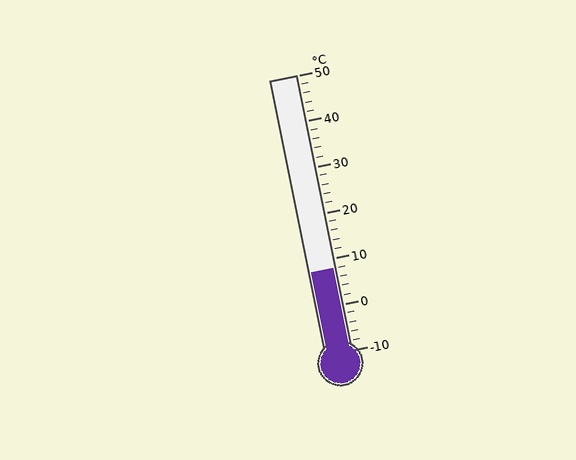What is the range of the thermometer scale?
The thermometer scale ranges from -10°C to 50°C.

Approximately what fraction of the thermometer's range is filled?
The thermometer is filled to approximately 30% of its range.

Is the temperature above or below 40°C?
The temperature is below 40°C.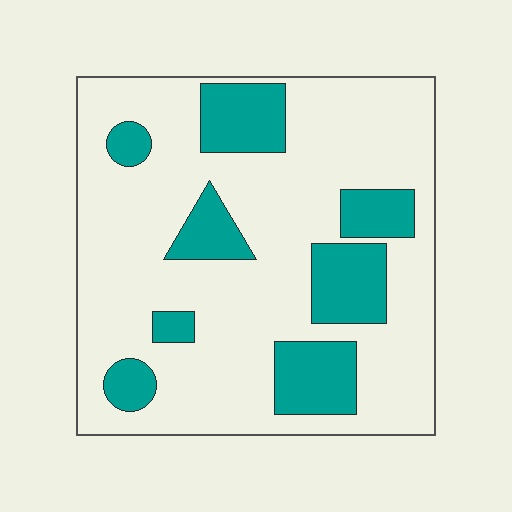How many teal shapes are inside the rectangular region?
8.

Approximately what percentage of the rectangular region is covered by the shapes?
Approximately 25%.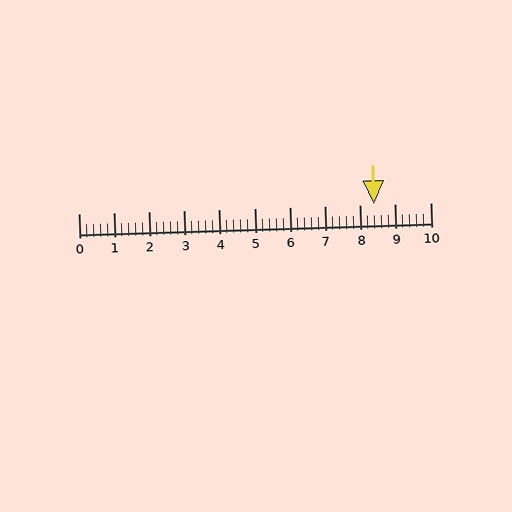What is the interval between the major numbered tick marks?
The major tick marks are spaced 1 units apart.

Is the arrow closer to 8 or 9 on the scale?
The arrow is closer to 8.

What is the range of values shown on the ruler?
The ruler shows values from 0 to 10.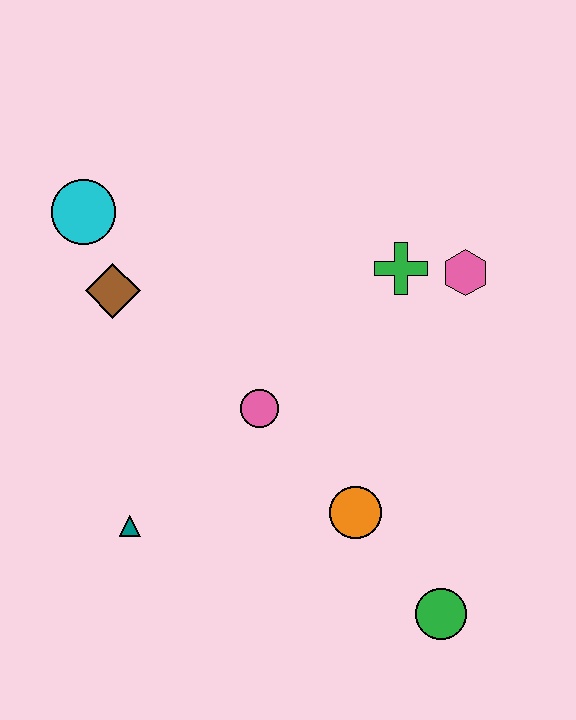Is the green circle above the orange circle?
No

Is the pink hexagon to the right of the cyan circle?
Yes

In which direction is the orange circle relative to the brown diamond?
The orange circle is to the right of the brown diamond.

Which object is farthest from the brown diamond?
The green circle is farthest from the brown diamond.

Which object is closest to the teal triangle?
The pink circle is closest to the teal triangle.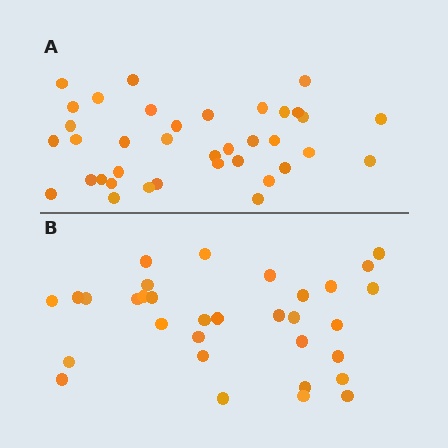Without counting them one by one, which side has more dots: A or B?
Region A (the top region) has more dots.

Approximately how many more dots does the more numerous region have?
Region A has about 5 more dots than region B.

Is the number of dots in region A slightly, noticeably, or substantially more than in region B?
Region A has only slightly more — the two regions are fairly close. The ratio is roughly 1.2 to 1.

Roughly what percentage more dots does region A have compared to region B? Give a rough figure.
About 15% more.